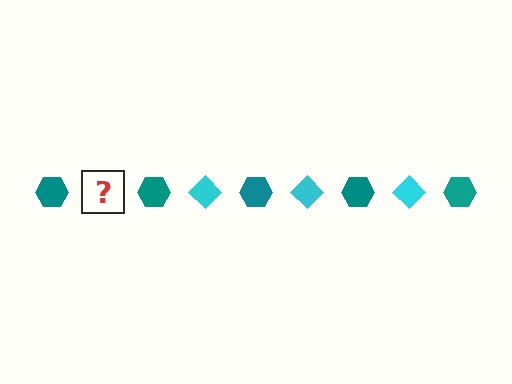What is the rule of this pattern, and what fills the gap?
The rule is that the pattern alternates between teal hexagon and cyan diamond. The gap should be filled with a cyan diamond.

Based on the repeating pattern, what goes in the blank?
The blank should be a cyan diamond.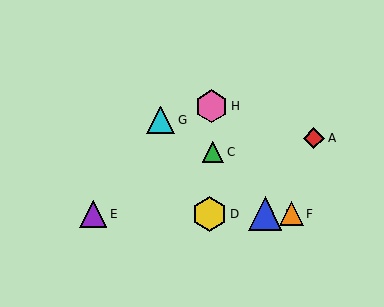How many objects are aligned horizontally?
4 objects (B, D, E, F) are aligned horizontally.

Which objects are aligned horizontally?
Objects B, D, E, F are aligned horizontally.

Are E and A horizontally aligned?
No, E is at y≈214 and A is at y≈138.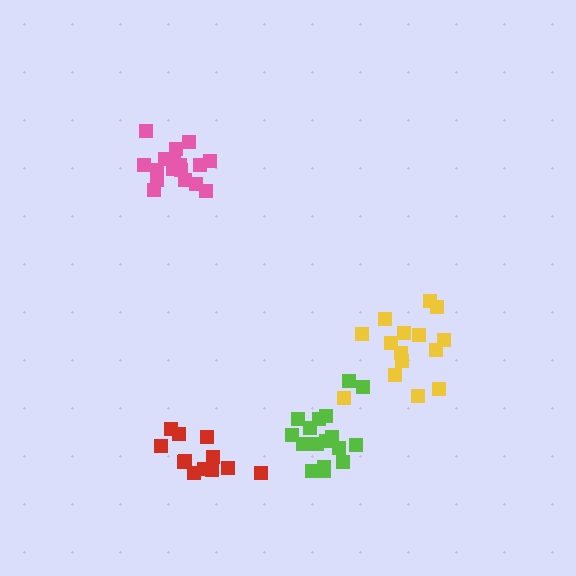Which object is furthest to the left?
The pink cluster is leftmost.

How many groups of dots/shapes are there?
There are 4 groups.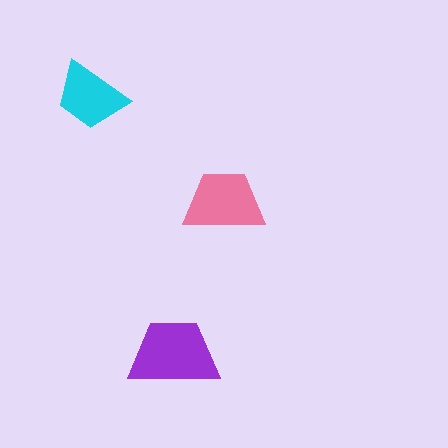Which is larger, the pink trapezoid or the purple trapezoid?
The purple one.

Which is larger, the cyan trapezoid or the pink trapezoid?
The pink one.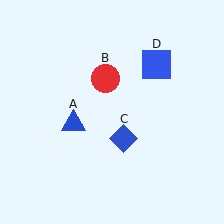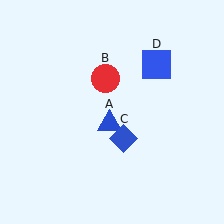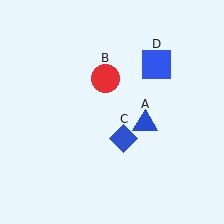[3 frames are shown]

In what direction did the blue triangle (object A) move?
The blue triangle (object A) moved right.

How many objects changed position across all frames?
1 object changed position: blue triangle (object A).